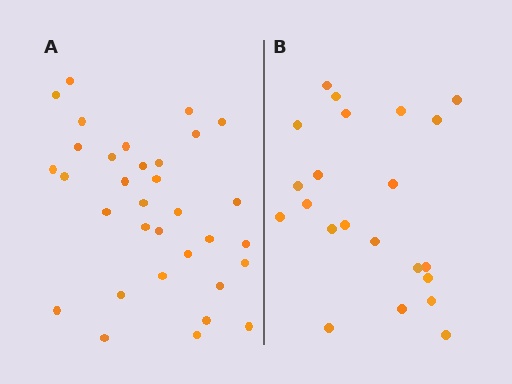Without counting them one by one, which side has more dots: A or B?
Region A (the left region) has more dots.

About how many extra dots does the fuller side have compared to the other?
Region A has roughly 12 or so more dots than region B.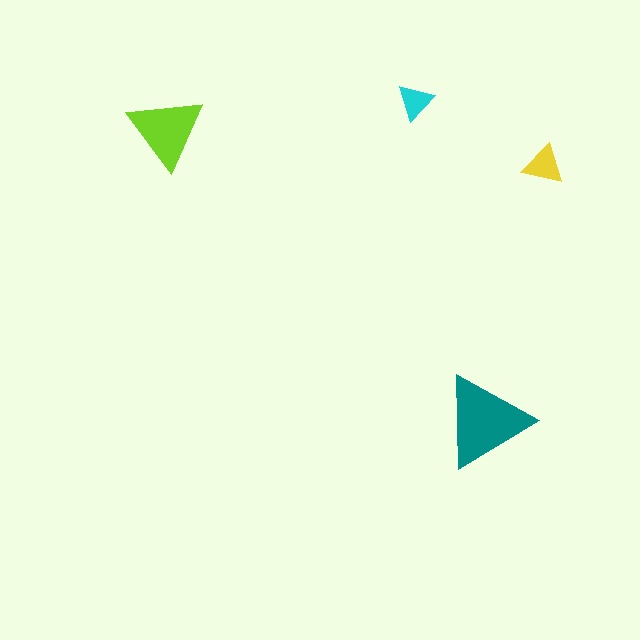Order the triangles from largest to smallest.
the teal one, the lime one, the yellow one, the cyan one.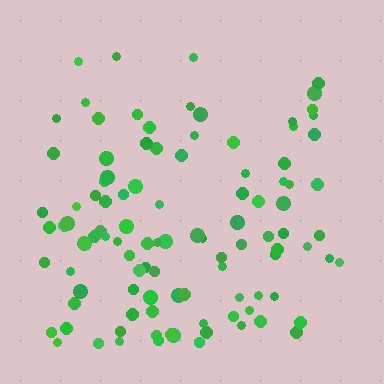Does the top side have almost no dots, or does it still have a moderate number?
Still a moderate number, just noticeably fewer than the bottom.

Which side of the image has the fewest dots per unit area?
The top.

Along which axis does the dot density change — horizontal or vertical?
Vertical.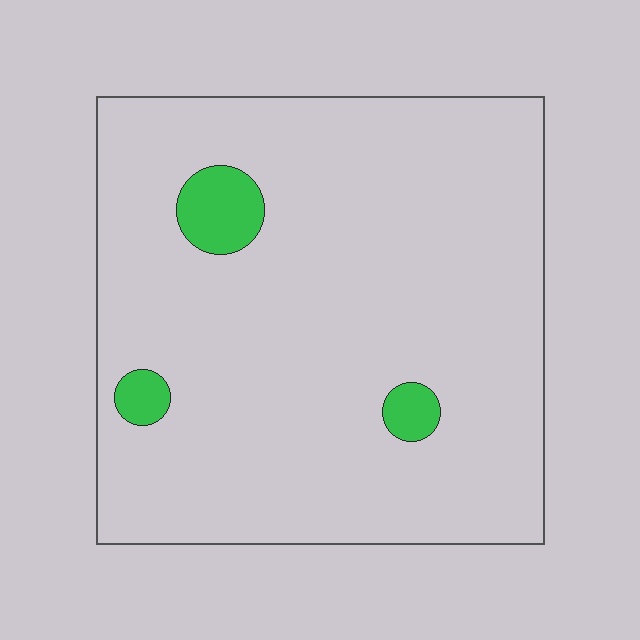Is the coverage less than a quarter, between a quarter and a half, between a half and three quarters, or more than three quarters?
Less than a quarter.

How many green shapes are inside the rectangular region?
3.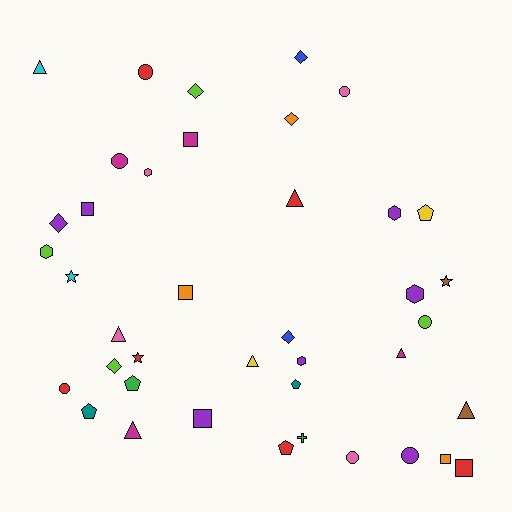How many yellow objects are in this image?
There are 2 yellow objects.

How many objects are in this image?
There are 40 objects.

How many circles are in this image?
There are 7 circles.